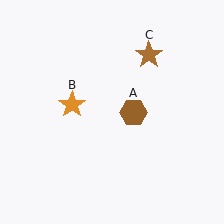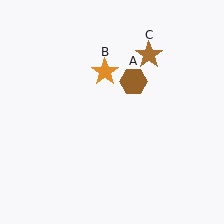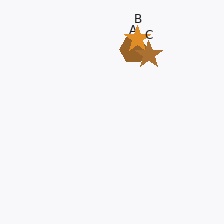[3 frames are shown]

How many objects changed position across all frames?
2 objects changed position: brown hexagon (object A), orange star (object B).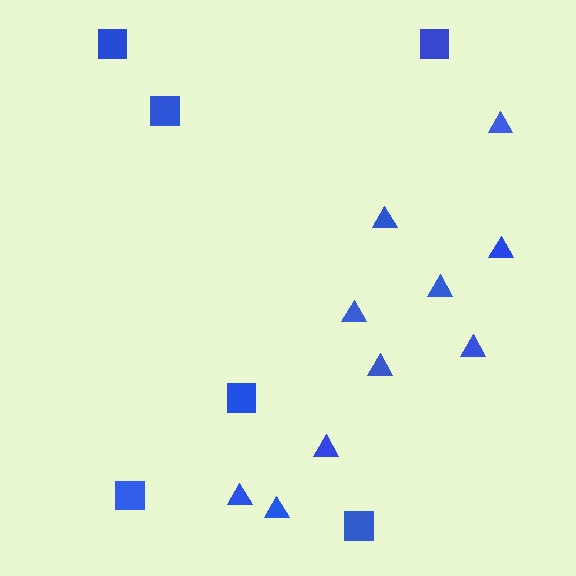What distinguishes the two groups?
There are 2 groups: one group of triangles (10) and one group of squares (6).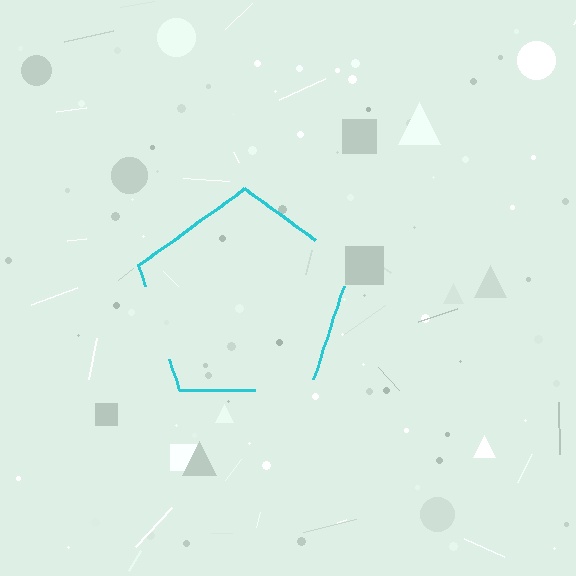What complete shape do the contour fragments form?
The contour fragments form a pentagon.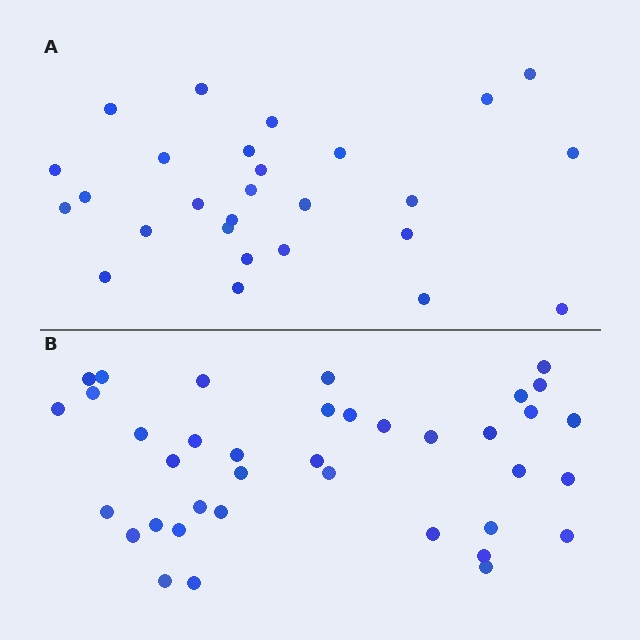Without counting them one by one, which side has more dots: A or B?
Region B (the bottom region) has more dots.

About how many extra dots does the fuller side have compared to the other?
Region B has roughly 12 or so more dots than region A.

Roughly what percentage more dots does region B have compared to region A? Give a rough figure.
About 40% more.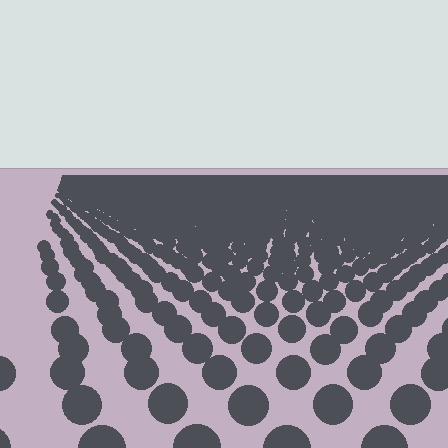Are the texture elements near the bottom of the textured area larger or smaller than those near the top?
Larger. Near the bottom, elements are closer to the viewer and appear at a bigger on-screen size.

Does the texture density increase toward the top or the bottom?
Density increases toward the top.